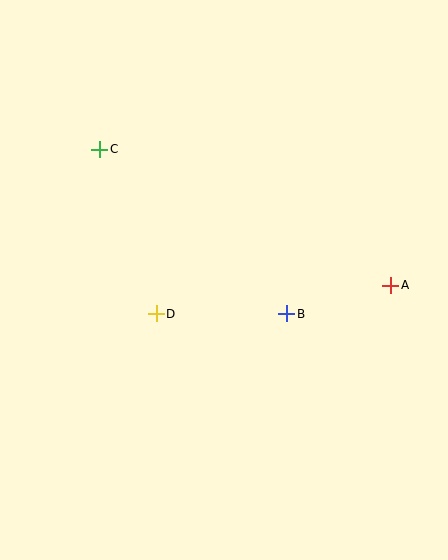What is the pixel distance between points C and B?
The distance between C and B is 249 pixels.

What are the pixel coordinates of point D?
Point D is at (156, 314).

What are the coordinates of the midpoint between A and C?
The midpoint between A and C is at (245, 217).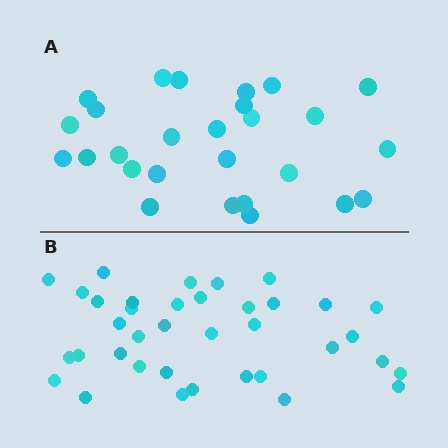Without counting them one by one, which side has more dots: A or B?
Region B (the bottom region) has more dots.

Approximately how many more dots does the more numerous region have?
Region B has roughly 10 or so more dots than region A.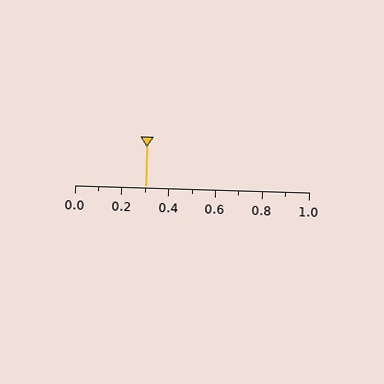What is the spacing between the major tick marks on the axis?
The major ticks are spaced 0.2 apart.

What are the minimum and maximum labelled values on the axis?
The axis runs from 0.0 to 1.0.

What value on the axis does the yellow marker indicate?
The marker indicates approximately 0.3.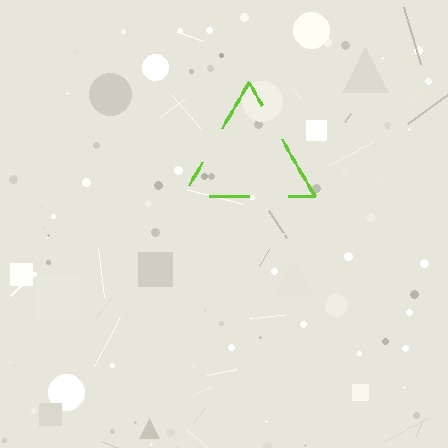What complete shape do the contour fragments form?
The contour fragments form a triangle.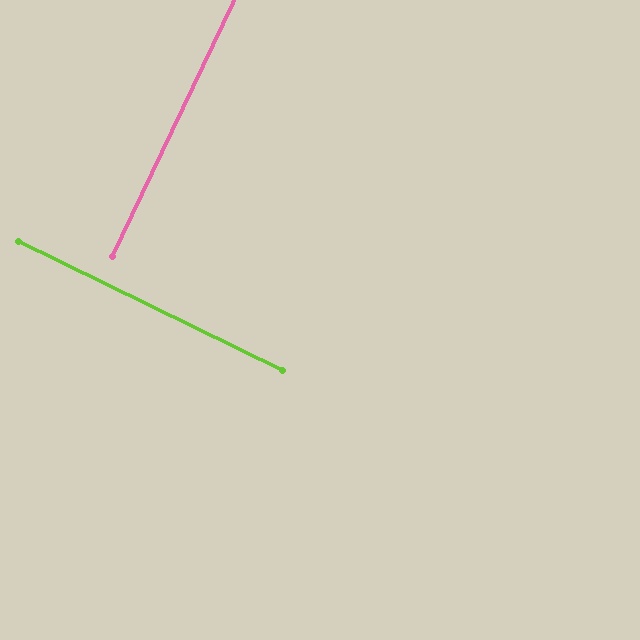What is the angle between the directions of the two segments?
Approximately 90 degrees.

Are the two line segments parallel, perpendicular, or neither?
Perpendicular — they meet at approximately 90°.